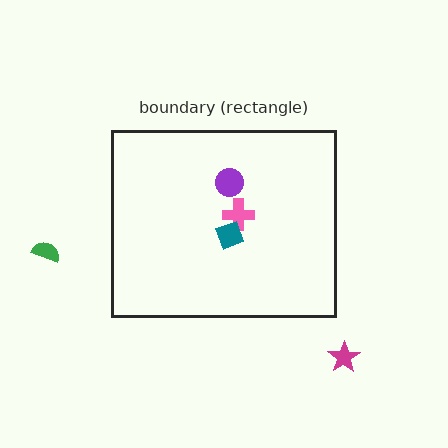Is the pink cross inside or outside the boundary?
Inside.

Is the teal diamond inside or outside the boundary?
Inside.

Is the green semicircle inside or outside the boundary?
Outside.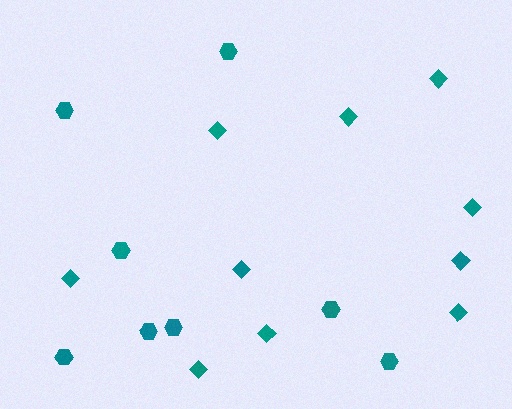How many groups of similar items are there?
There are 2 groups: one group of hexagons (8) and one group of diamonds (10).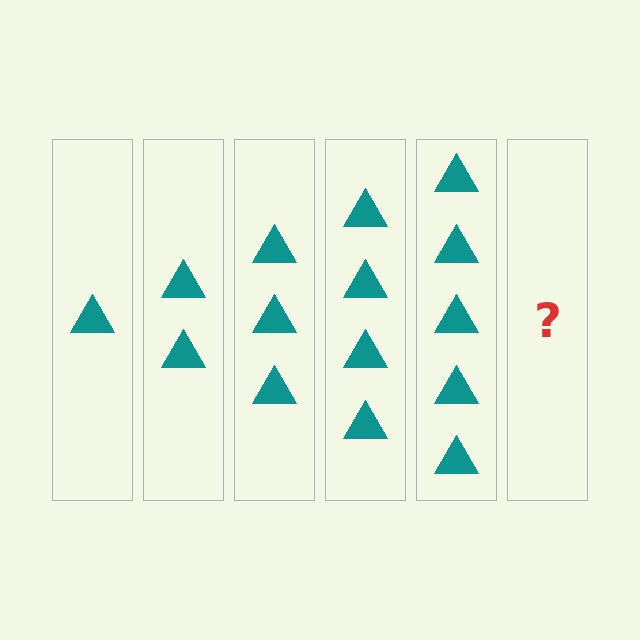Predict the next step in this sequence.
The next step is 6 triangles.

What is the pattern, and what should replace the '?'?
The pattern is that each step adds one more triangle. The '?' should be 6 triangles.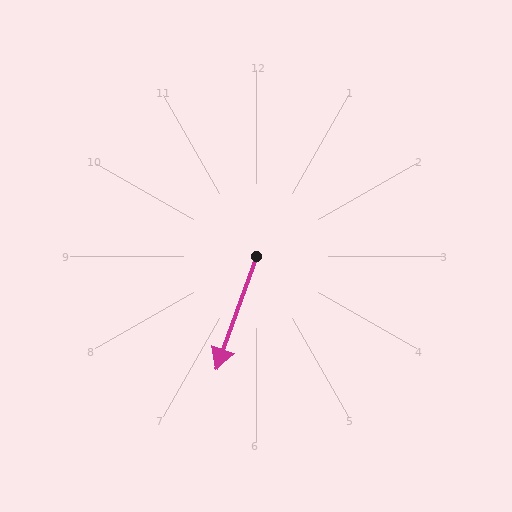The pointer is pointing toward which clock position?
Roughly 7 o'clock.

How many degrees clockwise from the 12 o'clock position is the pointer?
Approximately 199 degrees.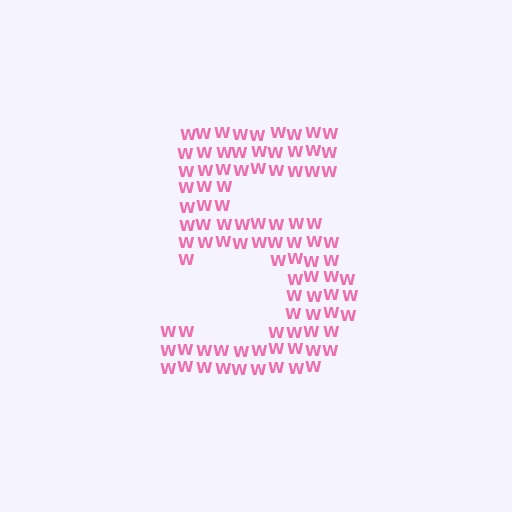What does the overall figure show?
The overall figure shows the digit 5.